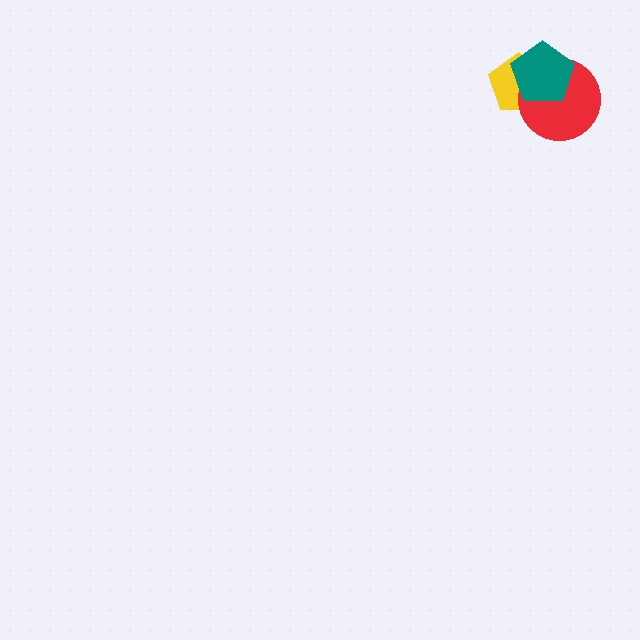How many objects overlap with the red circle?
2 objects overlap with the red circle.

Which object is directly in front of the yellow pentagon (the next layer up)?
The red circle is directly in front of the yellow pentagon.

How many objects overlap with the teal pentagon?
2 objects overlap with the teal pentagon.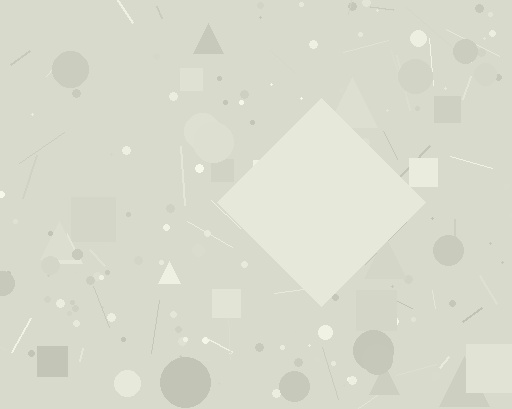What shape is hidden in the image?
A diamond is hidden in the image.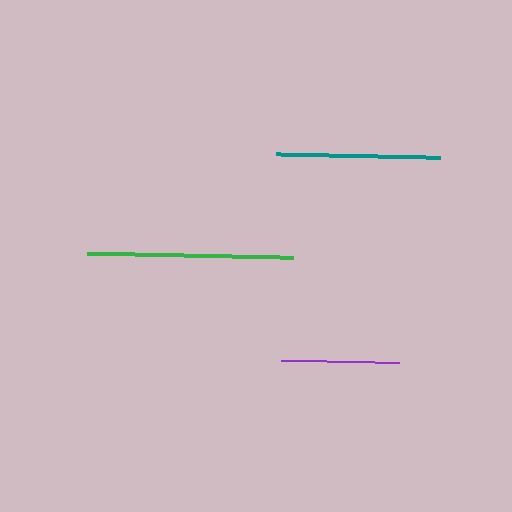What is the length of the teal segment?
The teal segment is approximately 164 pixels long.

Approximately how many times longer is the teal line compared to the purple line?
The teal line is approximately 1.4 times the length of the purple line.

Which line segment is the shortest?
The purple line is the shortest at approximately 118 pixels.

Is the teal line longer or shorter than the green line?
The green line is longer than the teal line.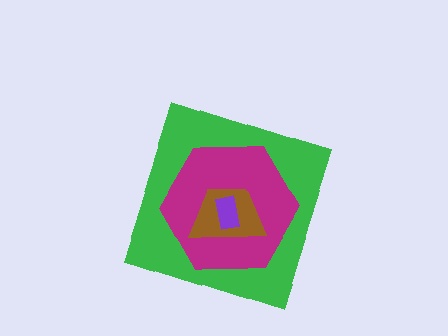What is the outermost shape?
The green diamond.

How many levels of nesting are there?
4.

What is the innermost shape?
The purple rectangle.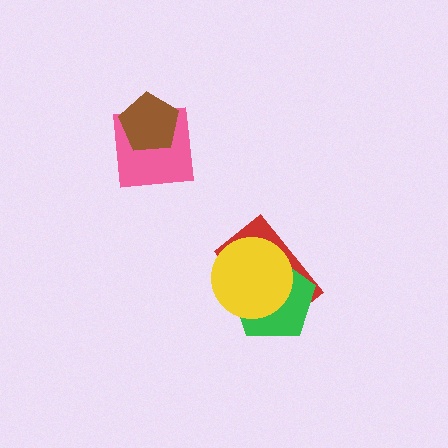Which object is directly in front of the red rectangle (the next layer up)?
The green pentagon is directly in front of the red rectangle.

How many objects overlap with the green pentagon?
2 objects overlap with the green pentagon.